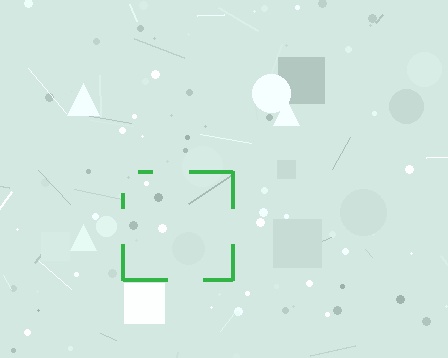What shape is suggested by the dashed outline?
The dashed outline suggests a square.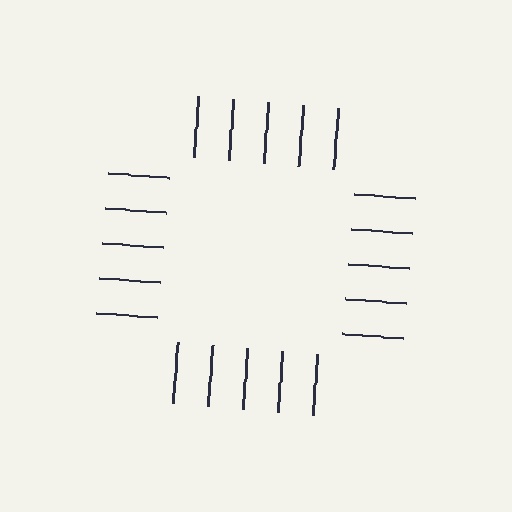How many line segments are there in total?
20 — 5 along each of the 4 edges.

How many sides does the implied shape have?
4 sides — the line-ends trace a square.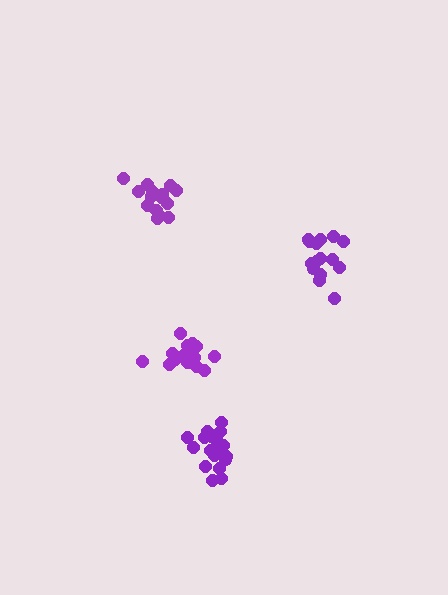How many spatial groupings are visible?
There are 4 spatial groupings.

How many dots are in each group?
Group 1: 17 dots, Group 2: 15 dots, Group 3: 16 dots, Group 4: 18 dots (66 total).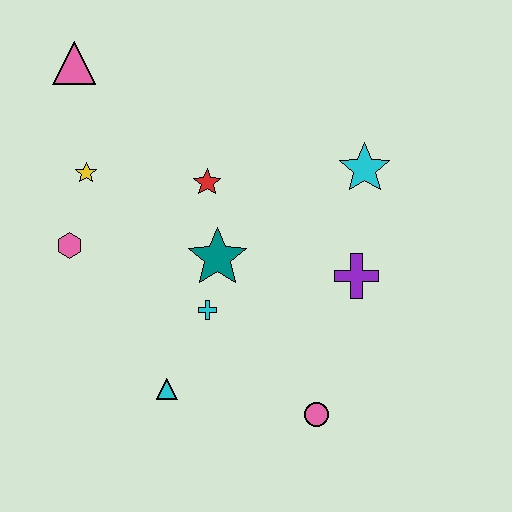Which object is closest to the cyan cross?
The teal star is closest to the cyan cross.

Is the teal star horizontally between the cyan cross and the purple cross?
Yes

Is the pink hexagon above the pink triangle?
No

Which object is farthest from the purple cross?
The pink triangle is farthest from the purple cross.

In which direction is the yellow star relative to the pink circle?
The yellow star is above the pink circle.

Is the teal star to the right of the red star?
Yes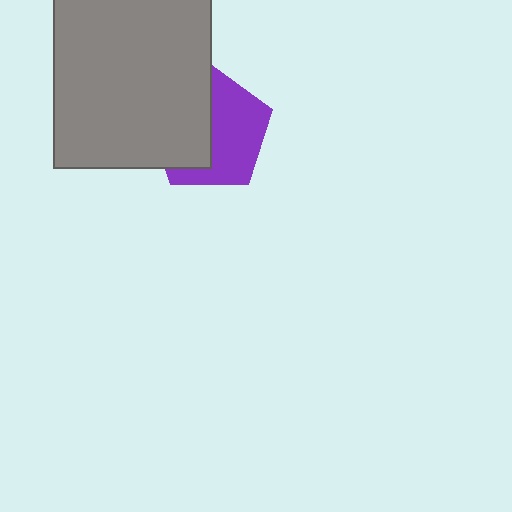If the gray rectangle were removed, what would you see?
You would see the complete purple pentagon.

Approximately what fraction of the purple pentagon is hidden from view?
Roughly 46% of the purple pentagon is hidden behind the gray rectangle.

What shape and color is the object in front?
The object in front is a gray rectangle.